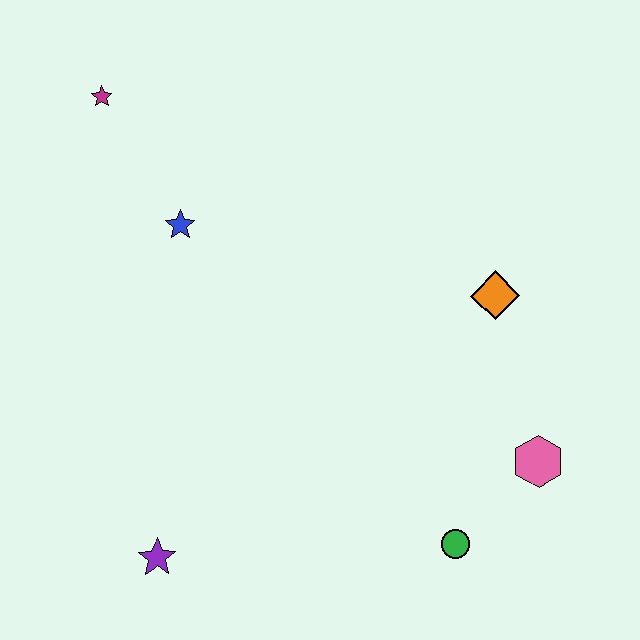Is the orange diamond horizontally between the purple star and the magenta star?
No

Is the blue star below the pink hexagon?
No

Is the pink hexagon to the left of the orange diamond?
No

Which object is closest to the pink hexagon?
The green circle is closest to the pink hexagon.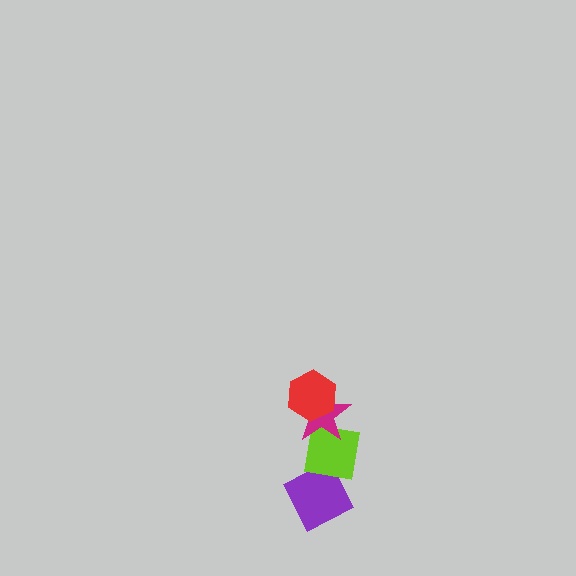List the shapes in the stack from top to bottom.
From top to bottom: the red hexagon, the magenta star, the lime square, the purple diamond.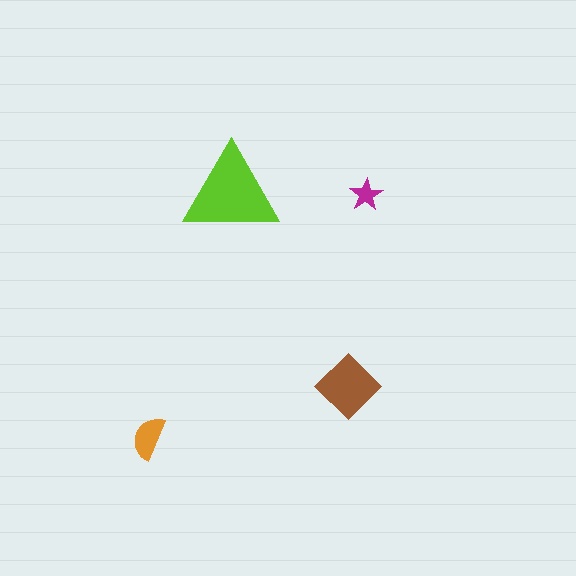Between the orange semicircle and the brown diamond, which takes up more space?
The brown diamond.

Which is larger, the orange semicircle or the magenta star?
The orange semicircle.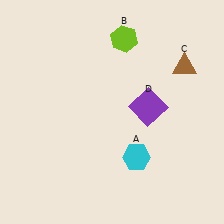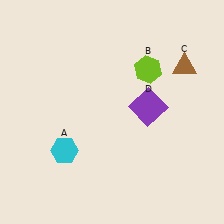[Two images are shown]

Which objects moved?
The objects that moved are: the cyan hexagon (A), the lime hexagon (B).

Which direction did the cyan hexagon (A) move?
The cyan hexagon (A) moved left.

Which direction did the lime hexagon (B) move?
The lime hexagon (B) moved down.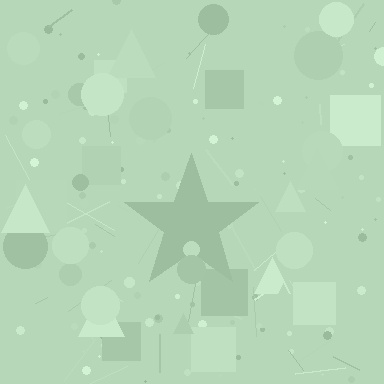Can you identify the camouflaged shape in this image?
The camouflaged shape is a star.